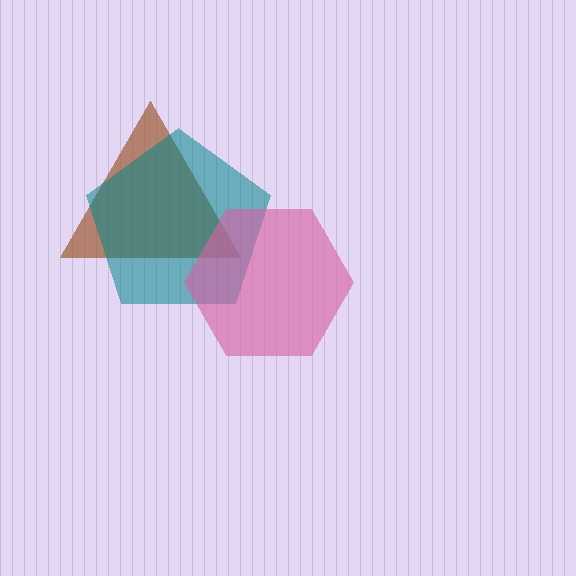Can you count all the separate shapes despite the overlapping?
Yes, there are 3 separate shapes.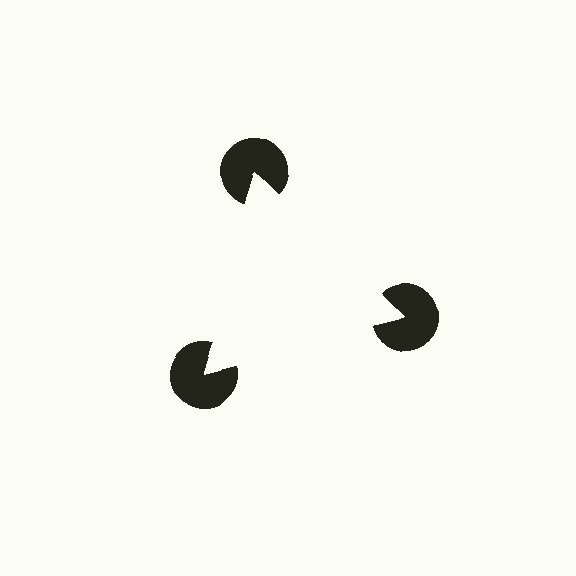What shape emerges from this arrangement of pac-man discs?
An illusory triangle — its edges are inferred from the aligned wedge cuts in the pac-man discs, not physically drawn.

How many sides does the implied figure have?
3 sides.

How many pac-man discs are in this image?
There are 3 — one at each vertex of the illusory triangle.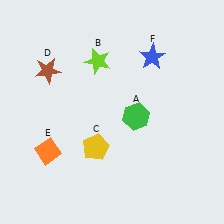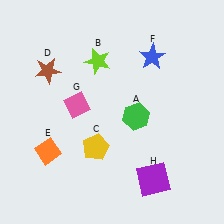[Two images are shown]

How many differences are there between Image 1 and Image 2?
There are 2 differences between the two images.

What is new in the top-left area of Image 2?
A pink diamond (G) was added in the top-left area of Image 2.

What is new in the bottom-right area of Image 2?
A purple square (H) was added in the bottom-right area of Image 2.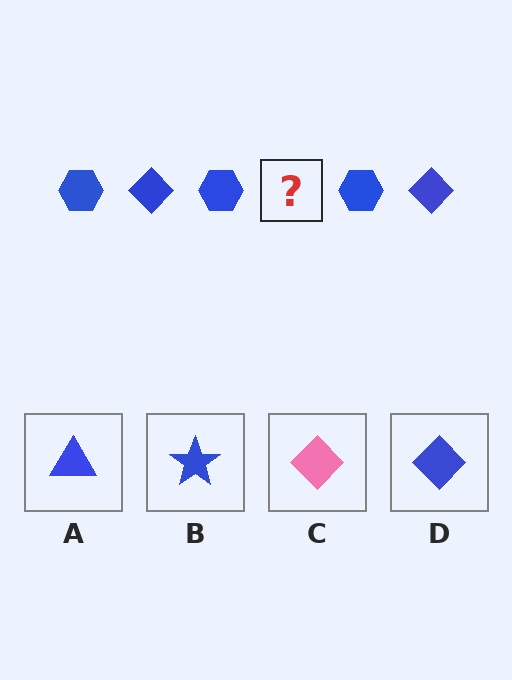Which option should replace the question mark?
Option D.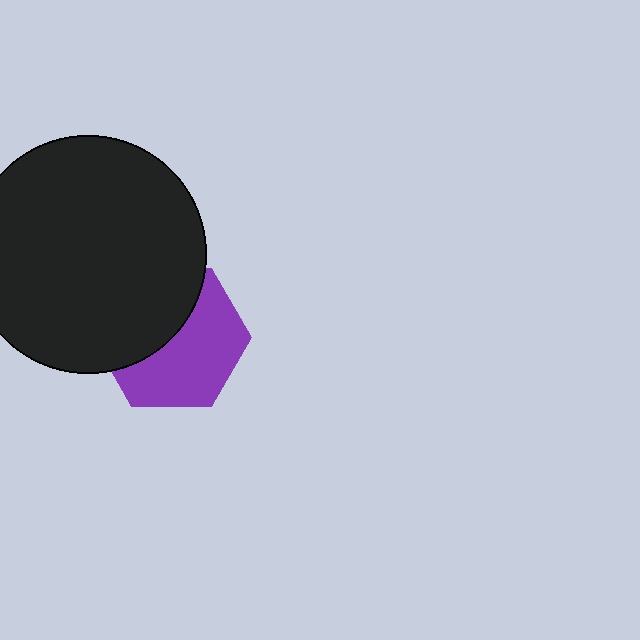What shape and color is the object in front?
The object in front is a black circle.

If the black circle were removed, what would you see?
You would see the complete purple hexagon.